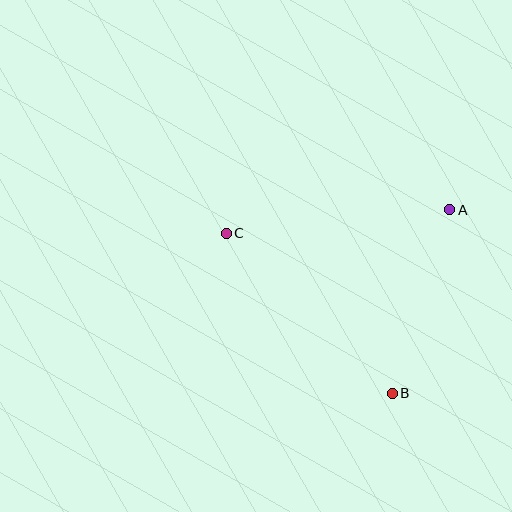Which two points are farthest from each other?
Points B and C are farthest from each other.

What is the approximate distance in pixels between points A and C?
The distance between A and C is approximately 225 pixels.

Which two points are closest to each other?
Points A and B are closest to each other.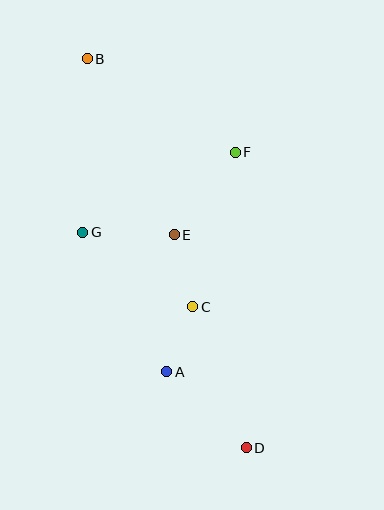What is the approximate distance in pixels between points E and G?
The distance between E and G is approximately 91 pixels.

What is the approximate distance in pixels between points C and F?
The distance between C and F is approximately 160 pixels.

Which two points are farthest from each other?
Points B and D are farthest from each other.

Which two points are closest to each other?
Points A and C are closest to each other.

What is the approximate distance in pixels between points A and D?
The distance between A and D is approximately 110 pixels.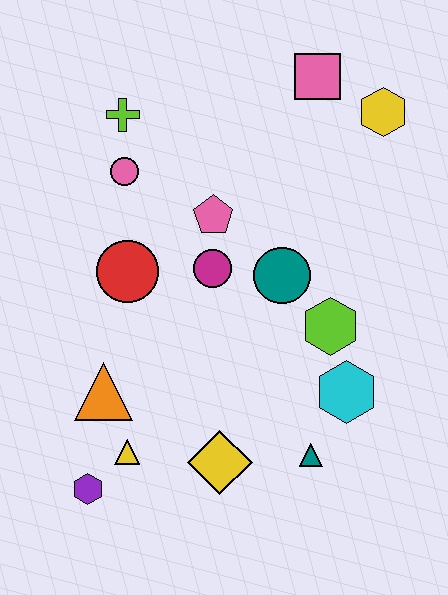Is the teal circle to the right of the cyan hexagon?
No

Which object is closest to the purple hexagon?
The yellow triangle is closest to the purple hexagon.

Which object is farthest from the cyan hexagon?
The lime cross is farthest from the cyan hexagon.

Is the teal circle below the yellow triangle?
No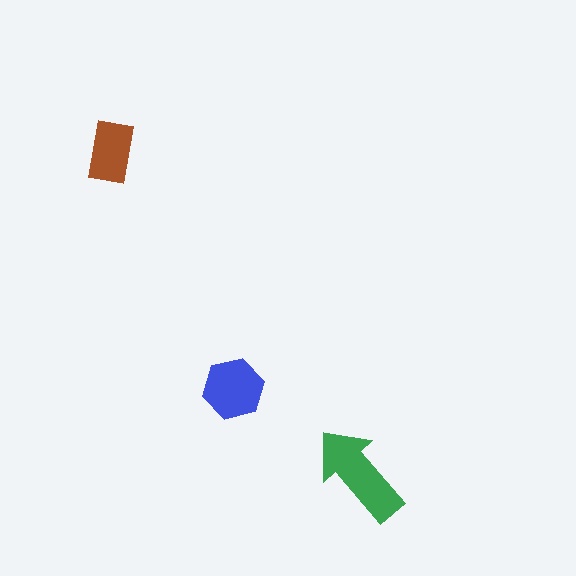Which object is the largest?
The green arrow.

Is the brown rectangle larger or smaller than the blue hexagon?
Smaller.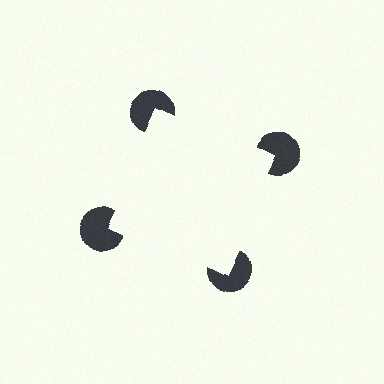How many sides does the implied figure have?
4 sides.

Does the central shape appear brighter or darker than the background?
It typically appears slightly brighter than the background, even though no actual brightness change is drawn.